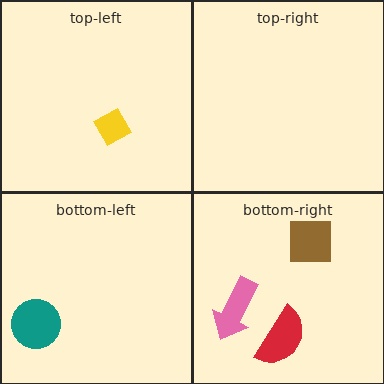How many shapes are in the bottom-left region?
1.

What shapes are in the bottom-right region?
The red semicircle, the pink arrow, the brown square.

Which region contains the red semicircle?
The bottom-right region.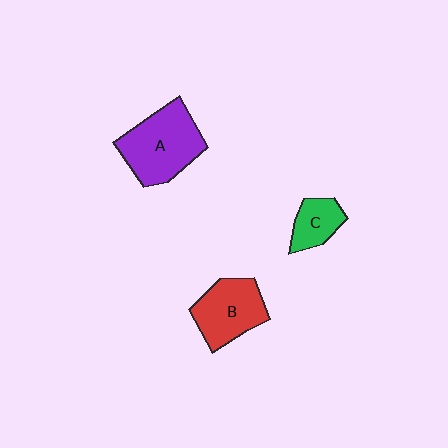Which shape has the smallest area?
Shape C (green).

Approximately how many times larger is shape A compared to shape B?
Approximately 1.3 times.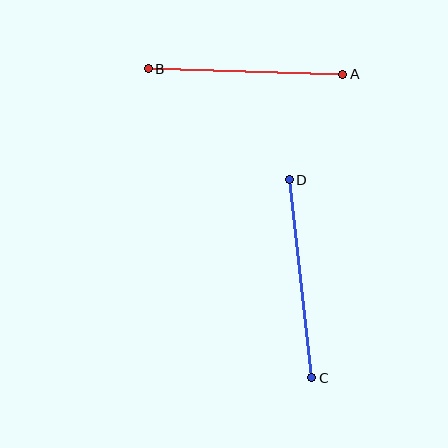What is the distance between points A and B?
The distance is approximately 195 pixels.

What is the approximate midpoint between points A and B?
The midpoint is at approximately (245, 71) pixels.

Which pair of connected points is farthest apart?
Points C and D are farthest apart.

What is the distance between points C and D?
The distance is approximately 200 pixels.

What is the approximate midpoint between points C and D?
The midpoint is at approximately (301, 279) pixels.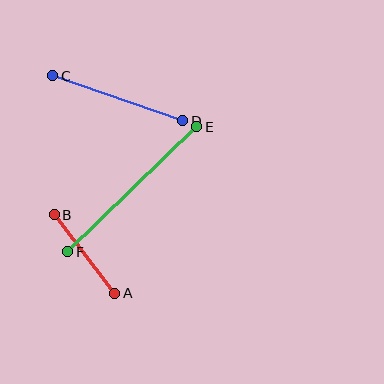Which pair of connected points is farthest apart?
Points E and F are farthest apart.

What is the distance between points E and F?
The distance is approximately 179 pixels.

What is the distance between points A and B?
The distance is approximately 99 pixels.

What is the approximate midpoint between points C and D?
The midpoint is at approximately (118, 98) pixels.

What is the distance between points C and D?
The distance is approximately 138 pixels.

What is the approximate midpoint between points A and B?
The midpoint is at approximately (85, 254) pixels.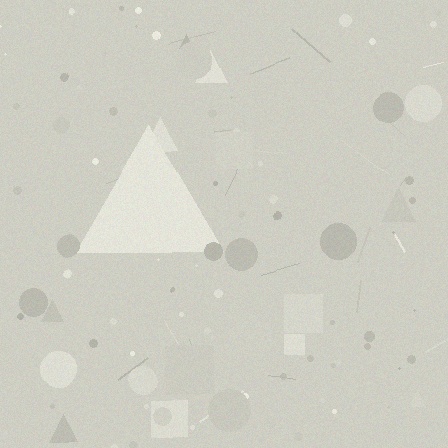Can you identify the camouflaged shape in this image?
The camouflaged shape is a triangle.